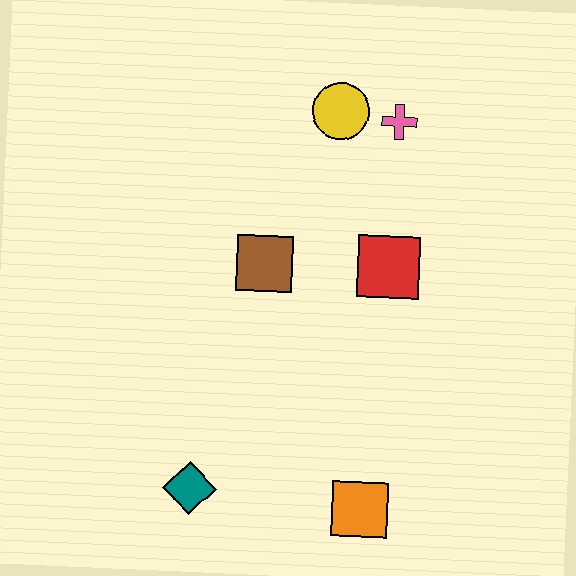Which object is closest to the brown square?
The red square is closest to the brown square.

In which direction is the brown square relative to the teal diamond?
The brown square is above the teal diamond.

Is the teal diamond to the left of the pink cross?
Yes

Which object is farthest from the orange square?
The yellow circle is farthest from the orange square.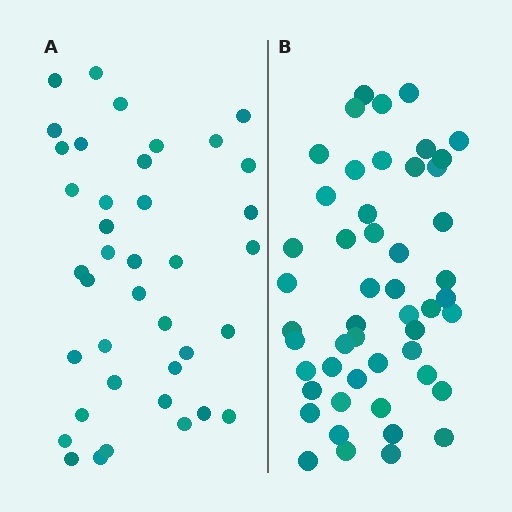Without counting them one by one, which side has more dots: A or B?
Region B (the right region) has more dots.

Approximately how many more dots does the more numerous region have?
Region B has roughly 12 or so more dots than region A.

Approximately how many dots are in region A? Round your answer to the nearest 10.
About 40 dots. (The exact count is 39, which rounds to 40.)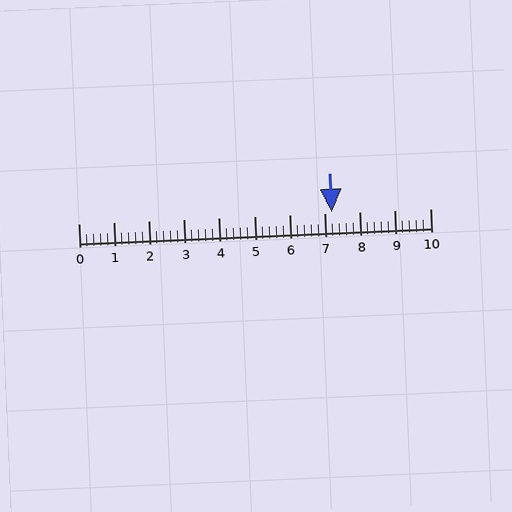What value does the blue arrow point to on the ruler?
The blue arrow points to approximately 7.2.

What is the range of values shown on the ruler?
The ruler shows values from 0 to 10.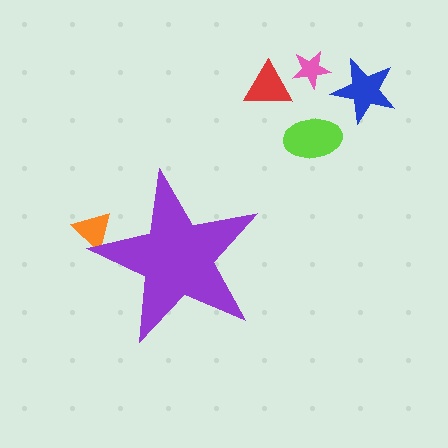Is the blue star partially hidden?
No, the blue star is fully visible.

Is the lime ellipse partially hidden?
No, the lime ellipse is fully visible.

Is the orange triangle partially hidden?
Yes, the orange triangle is partially hidden behind the purple star.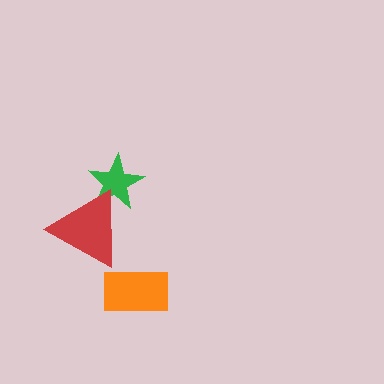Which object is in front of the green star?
The red triangle is in front of the green star.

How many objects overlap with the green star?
1 object overlaps with the green star.